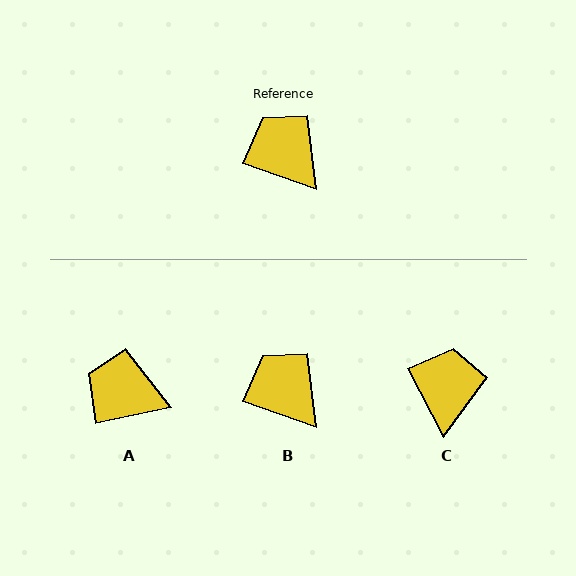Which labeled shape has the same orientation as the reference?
B.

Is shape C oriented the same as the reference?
No, it is off by about 43 degrees.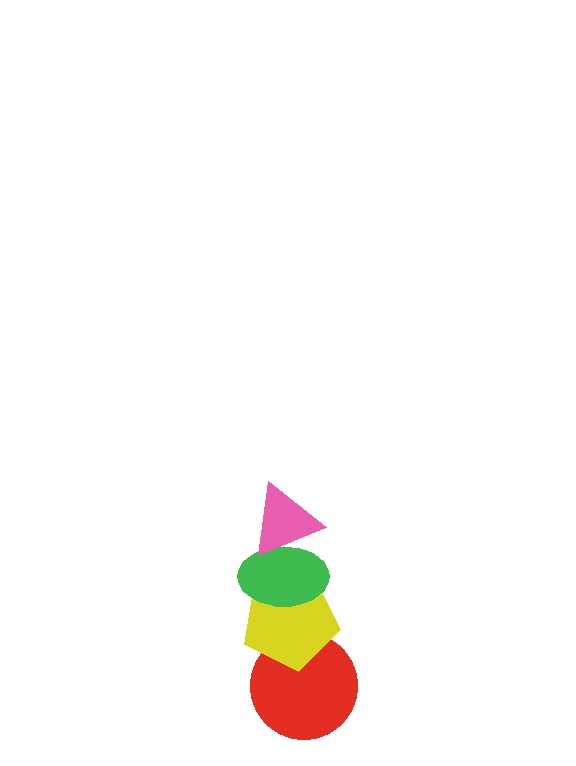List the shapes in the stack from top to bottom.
From top to bottom: the pink triangle, the green ellipse, the yellow pentagon, the red circle.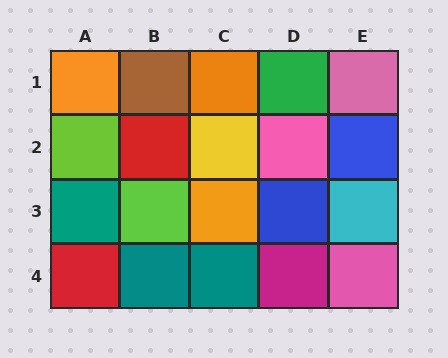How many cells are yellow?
1 cell is yellow.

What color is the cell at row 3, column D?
Blue.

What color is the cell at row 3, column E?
Cyan.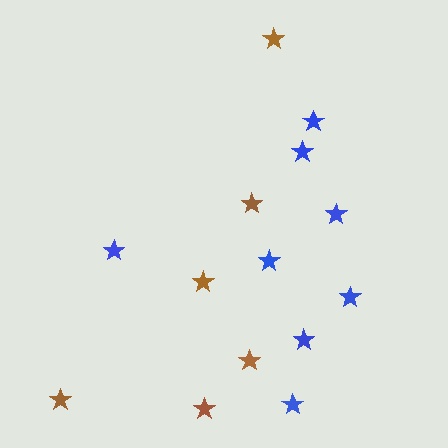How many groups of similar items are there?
There are 2 groups: one group of blue stars (8) and one group of brown stars (6).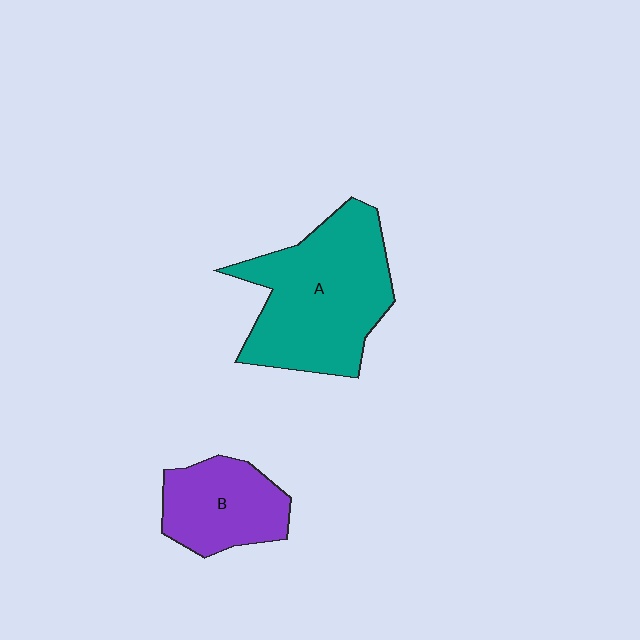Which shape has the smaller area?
Shape B (purple).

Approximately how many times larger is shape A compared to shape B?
Approximately 1.9 times.